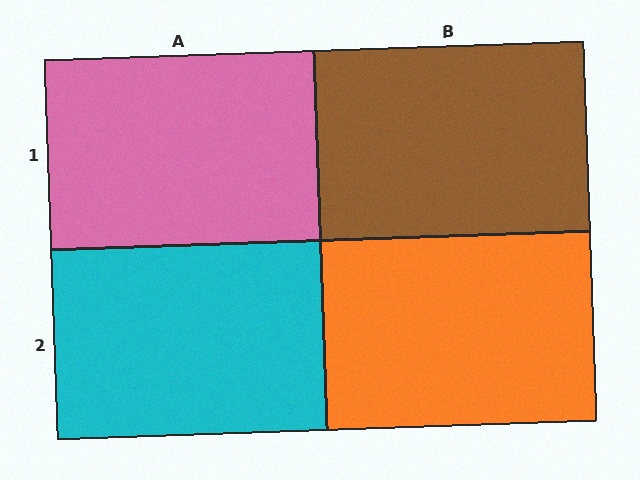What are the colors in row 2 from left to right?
Cyan, orange.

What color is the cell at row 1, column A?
Pink.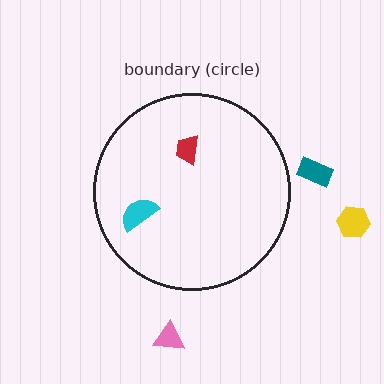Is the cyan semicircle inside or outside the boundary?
Inside.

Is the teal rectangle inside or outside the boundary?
Outside.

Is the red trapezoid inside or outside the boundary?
Inside.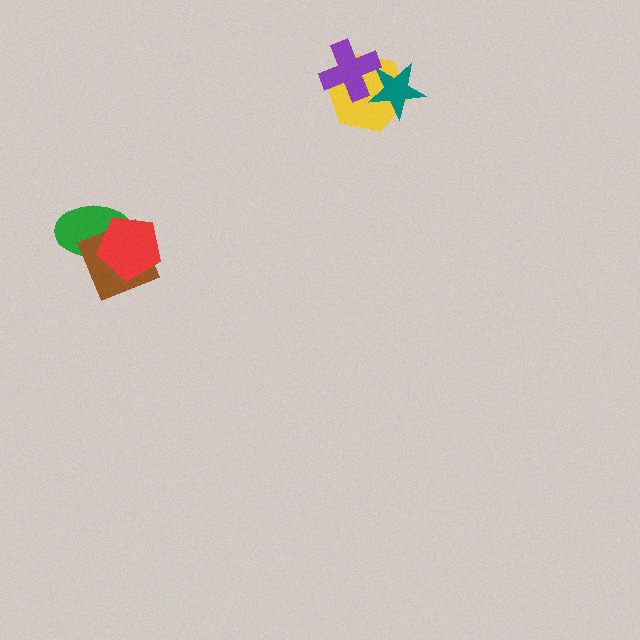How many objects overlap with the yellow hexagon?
2 objects overlap with the yellow hexagon.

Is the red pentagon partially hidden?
No, no other shape covers it.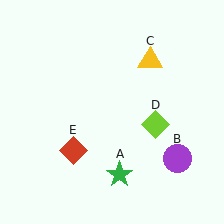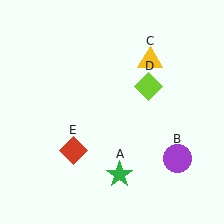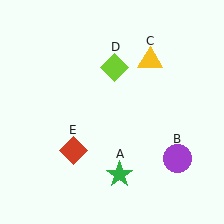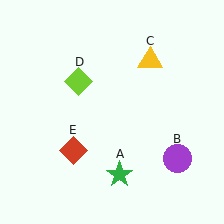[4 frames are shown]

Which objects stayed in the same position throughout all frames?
Green star (object A) and purple circle (object B) and yellow triangle (object C) and red diamond (object E) remained stationary.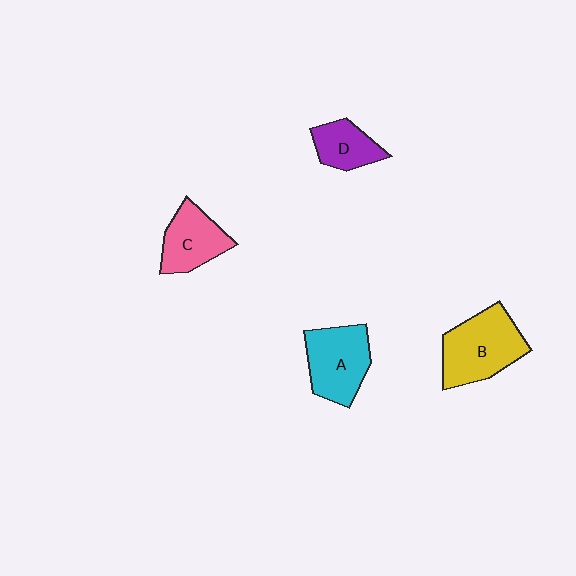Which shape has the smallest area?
Shape D (purple).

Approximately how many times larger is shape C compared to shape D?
Approximately 1.3 times.